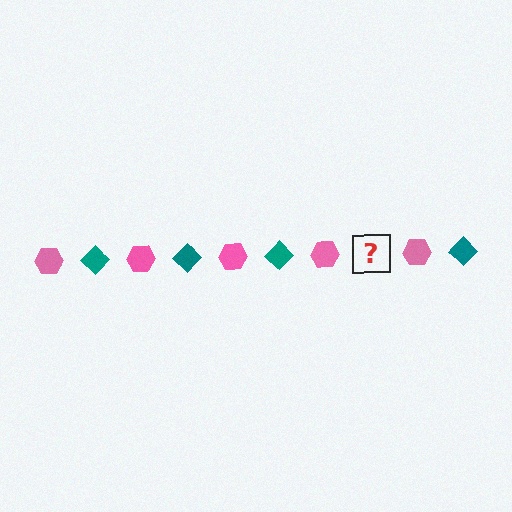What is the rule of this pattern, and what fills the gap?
The rule is that the pattern alternates between pink hexagon and teal diamond. The gap should be filled with a teal diamond.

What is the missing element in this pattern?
The missing element is a teal diamond.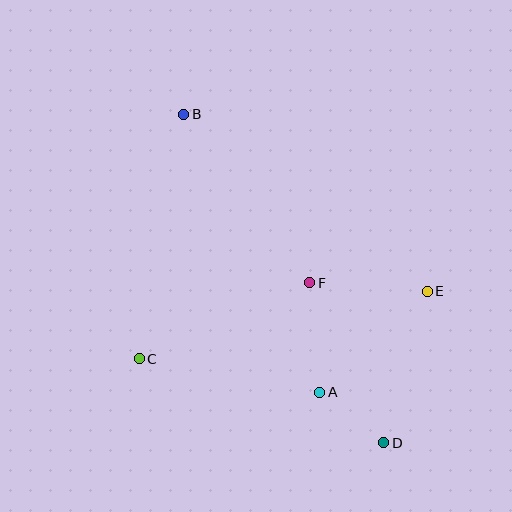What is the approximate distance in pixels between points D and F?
The distance between D and F is approximately 177 pixels.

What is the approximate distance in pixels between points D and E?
The distance between D and E is approximately 158 pixels.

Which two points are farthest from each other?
Points B and D are farthest from each other.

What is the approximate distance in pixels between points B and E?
The distance between B and E is approximately 301 pixels.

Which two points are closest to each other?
Points A and D are closest to each other.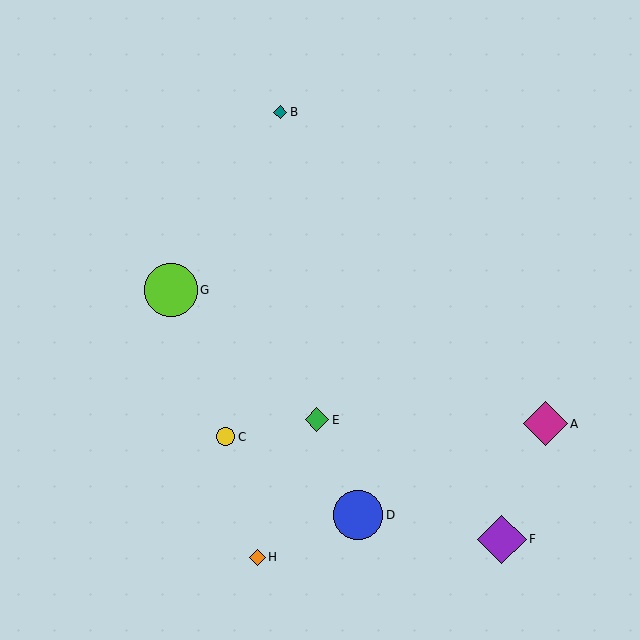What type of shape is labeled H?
Shape H is an orange diamond.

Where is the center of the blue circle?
The center of the blue circle is at (358, 515).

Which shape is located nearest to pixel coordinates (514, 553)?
The purple diamond (labeled F) at (502, 539) is nearest to that location.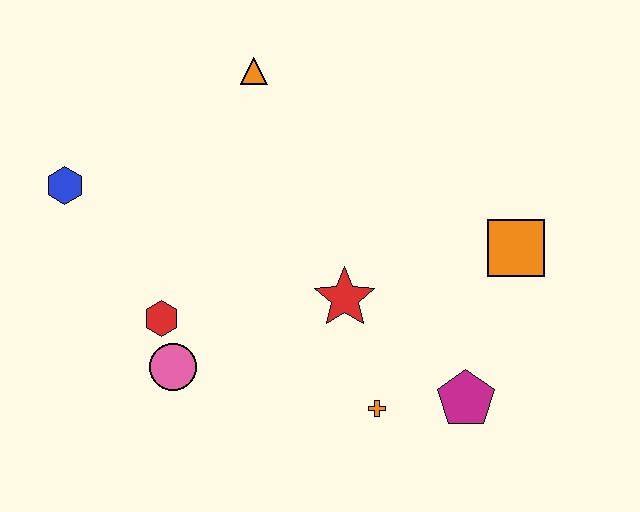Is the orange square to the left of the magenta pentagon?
No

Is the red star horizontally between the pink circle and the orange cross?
Yes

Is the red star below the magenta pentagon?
No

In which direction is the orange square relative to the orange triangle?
The orange square is to the right of the orange triangle.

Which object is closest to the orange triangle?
The blue hexagon is closest to the orange triangle.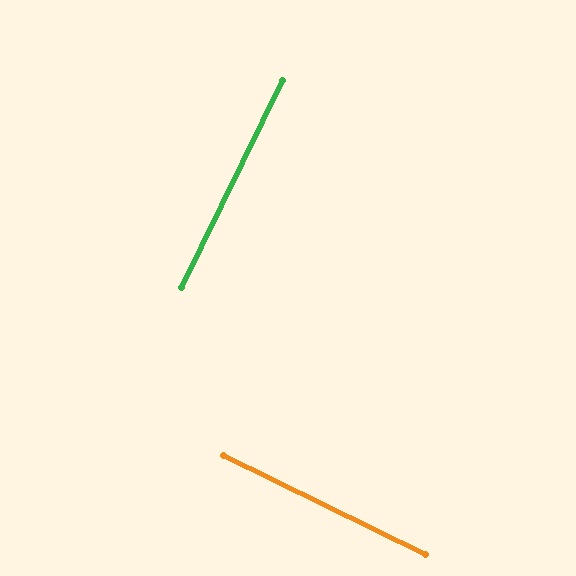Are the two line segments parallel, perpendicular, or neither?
Perpendicular — they meet at approximately 90°.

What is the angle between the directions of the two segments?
Approximately 90 degrees.